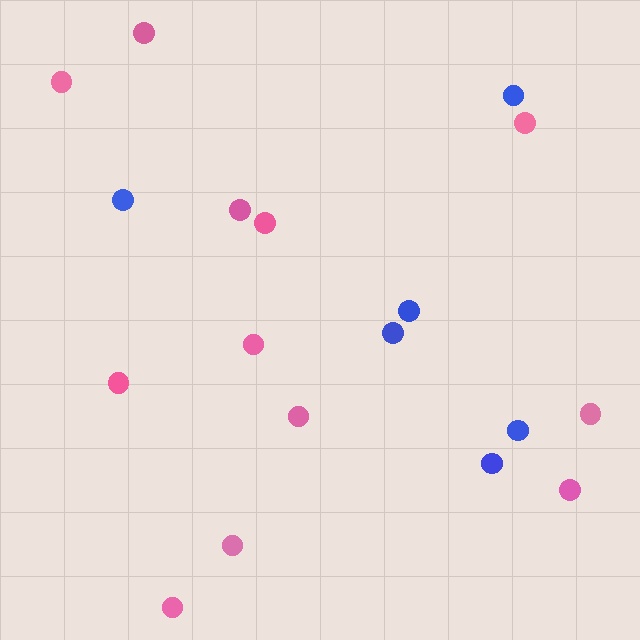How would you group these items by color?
There are 2 groups: one group of blue circles (6) and one group of pink circles (12).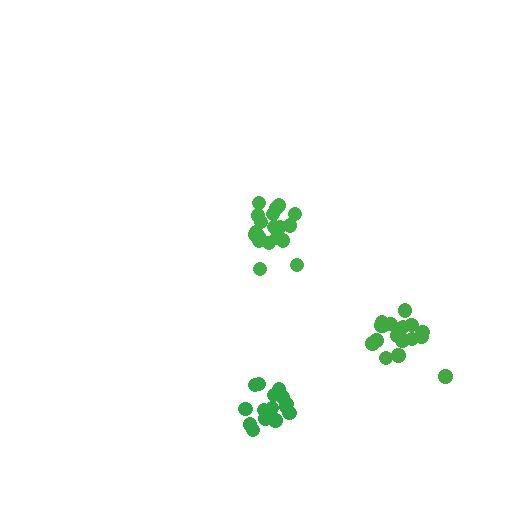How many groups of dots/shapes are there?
There are 3 groups.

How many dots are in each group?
Group 1: 20 dots, Group 2: 18 dots, Group 3: 15 dots (53 total).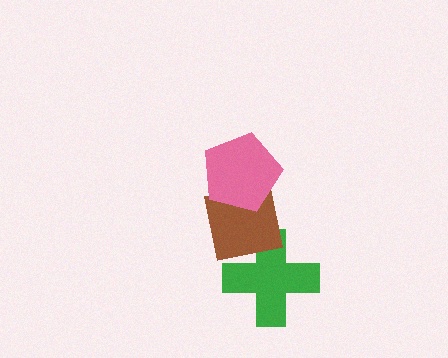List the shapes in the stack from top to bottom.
From top to bottom: the pink pentagon, the brown square, the green cross.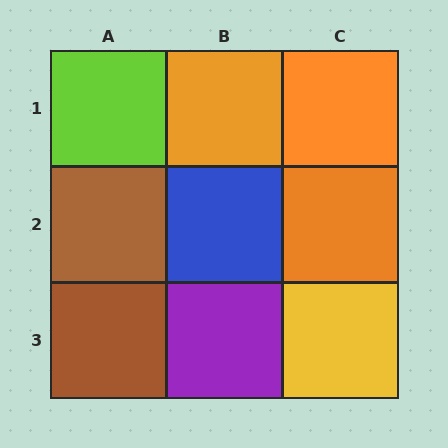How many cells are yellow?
1 cell is yellow.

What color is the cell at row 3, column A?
Brown.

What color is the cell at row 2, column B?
Blue.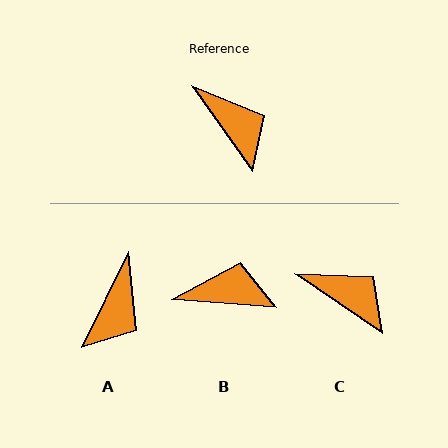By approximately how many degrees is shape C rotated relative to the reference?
Approximately 20 degrees counter-clockwise.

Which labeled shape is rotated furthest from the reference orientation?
A, about 61 degrees away.